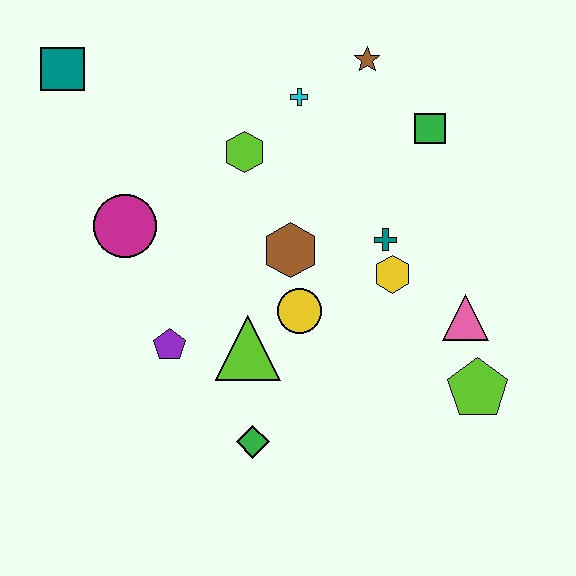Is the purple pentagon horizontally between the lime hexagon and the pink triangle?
No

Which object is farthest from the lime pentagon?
The teal square is farthest from the lime pentagon.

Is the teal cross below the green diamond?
No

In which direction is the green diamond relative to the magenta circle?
The green diamond is below the magenta circle.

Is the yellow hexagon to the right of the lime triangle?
Yes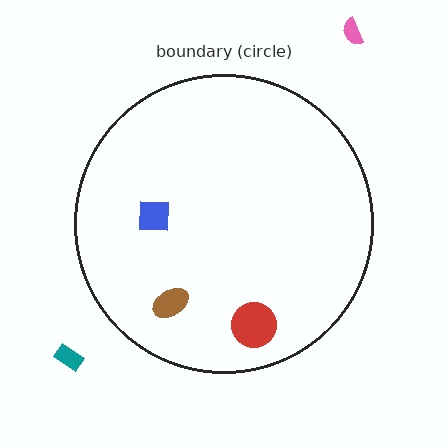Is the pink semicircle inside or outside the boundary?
Outside.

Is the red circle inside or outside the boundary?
Inside.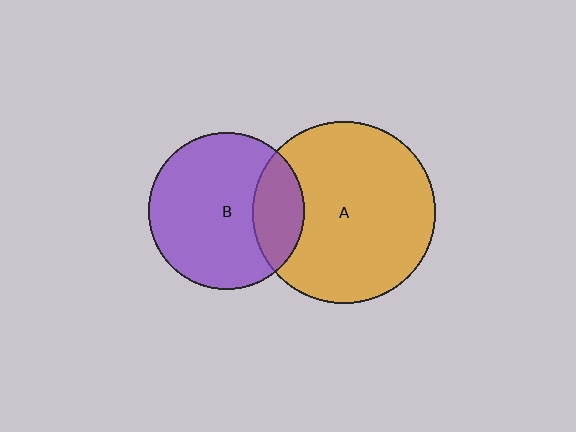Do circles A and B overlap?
Yes.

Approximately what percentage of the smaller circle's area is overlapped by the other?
Approximately 25%.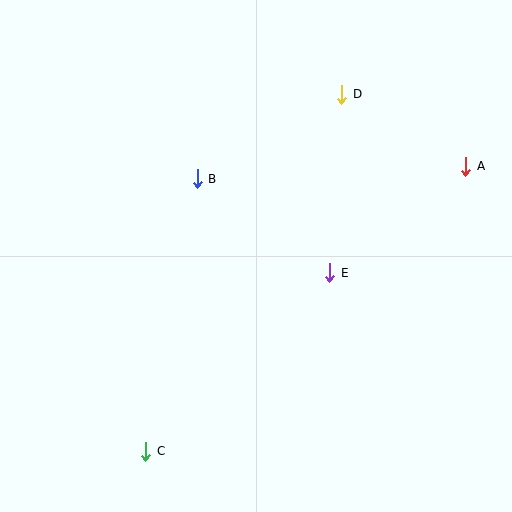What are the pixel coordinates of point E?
Point E is at (330, 273).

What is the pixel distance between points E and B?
The distance between E and B is 162 pixels.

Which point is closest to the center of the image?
Point E at (330, 273) is closest to the center.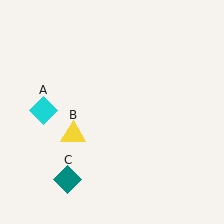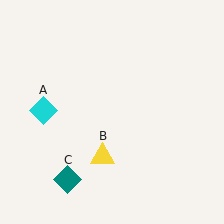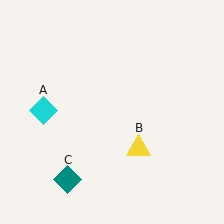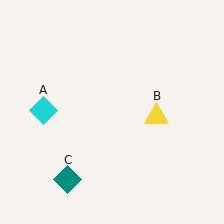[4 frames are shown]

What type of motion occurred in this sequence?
The yellow triangle (object B) rotated counterclockwise around the center of the scene.